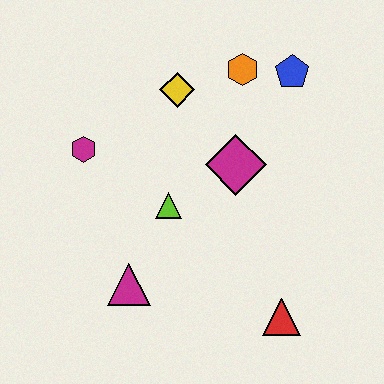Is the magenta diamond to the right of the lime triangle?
Yes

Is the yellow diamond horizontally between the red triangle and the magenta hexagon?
Yes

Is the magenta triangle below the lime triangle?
Yes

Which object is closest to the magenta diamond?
The lime triangle is closest to the magenta diamond.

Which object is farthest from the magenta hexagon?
The red triangle is farthest from the magenta hexagon.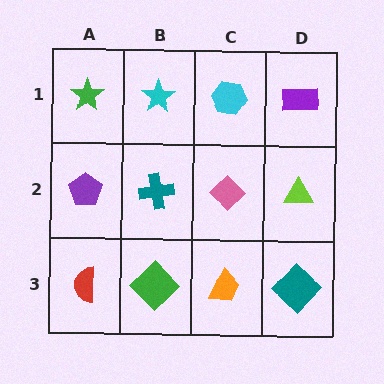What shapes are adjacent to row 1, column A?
A purple pentagon (row 2, column A), a cyan star (row 1, column B).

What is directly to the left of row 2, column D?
A pink diamond.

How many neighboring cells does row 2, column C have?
4.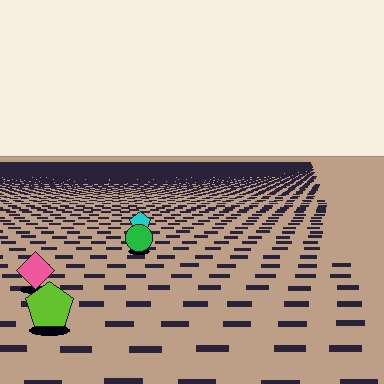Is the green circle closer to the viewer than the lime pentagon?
No. The lime pentagon is closer — you can tell from the texture gradient: the ground texture is coarser near it.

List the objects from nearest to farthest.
From nearest to farthest: the lime pentagon, the pink diamond, the green circle, the cyan pentagon.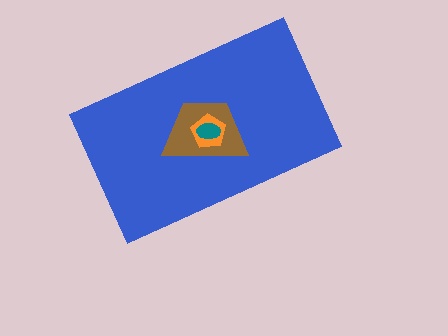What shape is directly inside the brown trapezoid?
The orange pentagon.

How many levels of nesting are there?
4.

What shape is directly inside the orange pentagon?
The teal ellipse.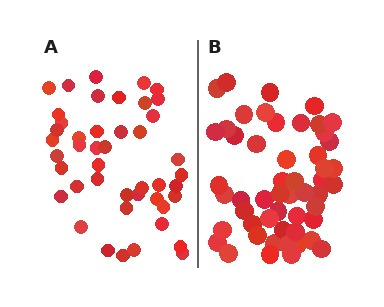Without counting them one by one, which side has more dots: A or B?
Region B (the right region) has more dots.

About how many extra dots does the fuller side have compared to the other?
Region B has roughly 8 or so more dots than region A.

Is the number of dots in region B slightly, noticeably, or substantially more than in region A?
Region B has only slightly more — the two regions are fairly close. The ratio is roughly 1.2 to 1.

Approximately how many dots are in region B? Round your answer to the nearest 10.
About 50 dots. (The exact count is 52, which rounds to 50.)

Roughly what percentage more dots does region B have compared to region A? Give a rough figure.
About 15% more.